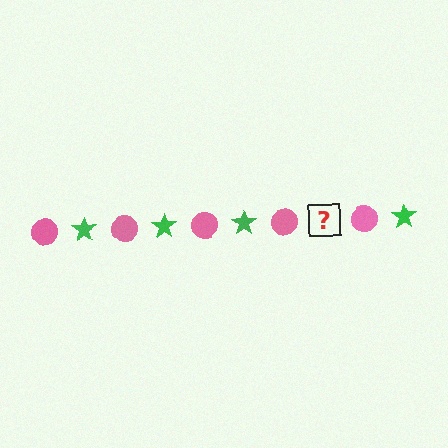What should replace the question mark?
The question mark should be replaced with a green star.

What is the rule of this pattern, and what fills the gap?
The rule is that the pattern alternates between pink circle and green star. The gap should be filled with a green star.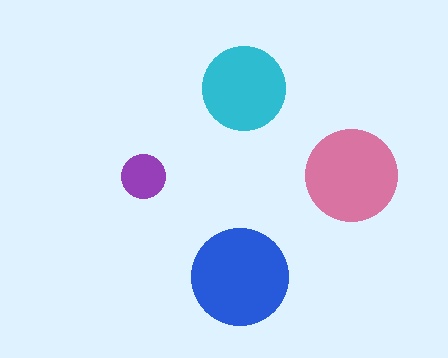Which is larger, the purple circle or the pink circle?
The pink one.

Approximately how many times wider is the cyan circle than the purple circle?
About 2 times wider.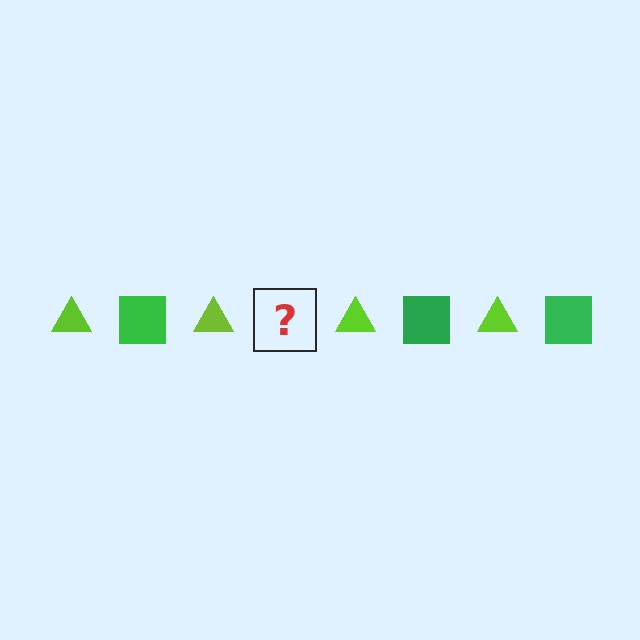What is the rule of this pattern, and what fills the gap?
The rule is that the pattern alternates between lime triangle and green square. The gap should be filled with a green square.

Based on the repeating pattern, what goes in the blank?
The blank should be a green square.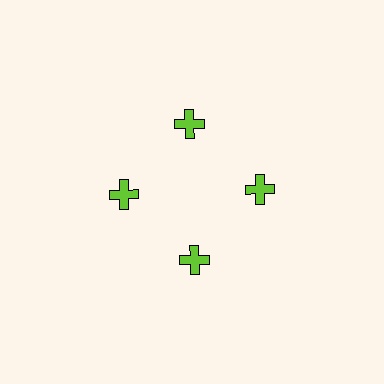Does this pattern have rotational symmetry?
Yes, this pattern has 4-fold rotational symmetry. It looks the same after rotating 90 degrees around the center.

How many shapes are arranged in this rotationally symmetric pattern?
There are 4 shapes, arranged in 4 groups of 1.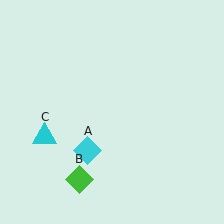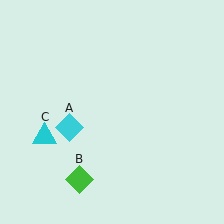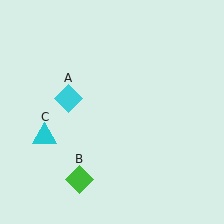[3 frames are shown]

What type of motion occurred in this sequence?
The cyan diamond (object A) rotated clockwise around the center of the scene.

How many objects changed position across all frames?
1 object changed position: cyan diamond (object A).